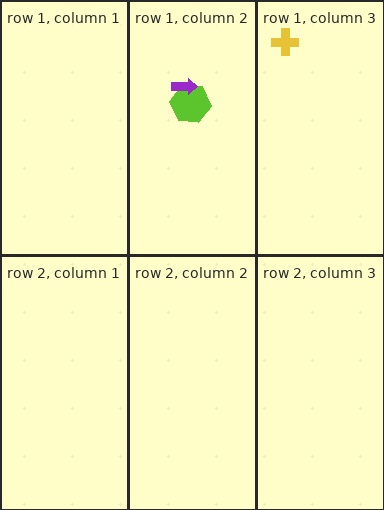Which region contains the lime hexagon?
The row 1, column 2 region.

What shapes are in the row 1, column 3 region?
The yellow cross.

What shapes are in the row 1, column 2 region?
The lime hexagon, the purple arrow.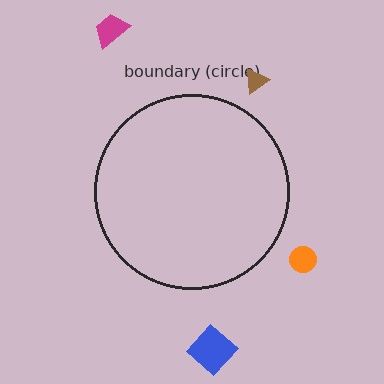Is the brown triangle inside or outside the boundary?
Outside.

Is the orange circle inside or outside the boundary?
Outside.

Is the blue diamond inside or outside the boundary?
Outside.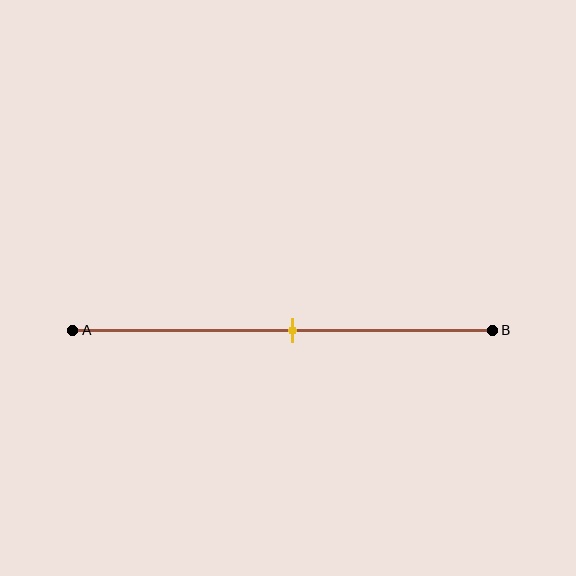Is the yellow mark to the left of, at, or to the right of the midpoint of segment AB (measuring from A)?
The yellow mark is approximately at the midpoint of segment AB.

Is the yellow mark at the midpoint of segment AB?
Yes, the mark is approximately at the midpoint.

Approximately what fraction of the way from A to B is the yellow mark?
The yellow mark is approximately 50% of the way from A to B.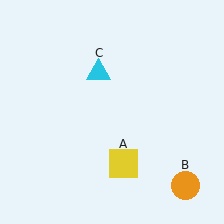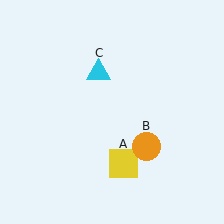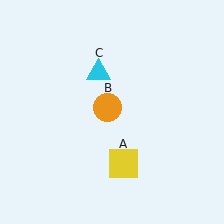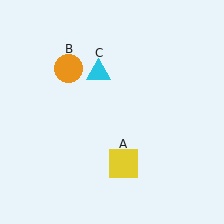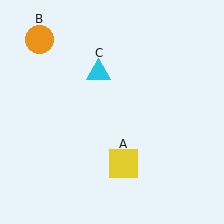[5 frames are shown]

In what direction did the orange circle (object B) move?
The orange circle (object B) moved up and to the left.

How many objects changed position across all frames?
1 object changed position: orange circle (object B).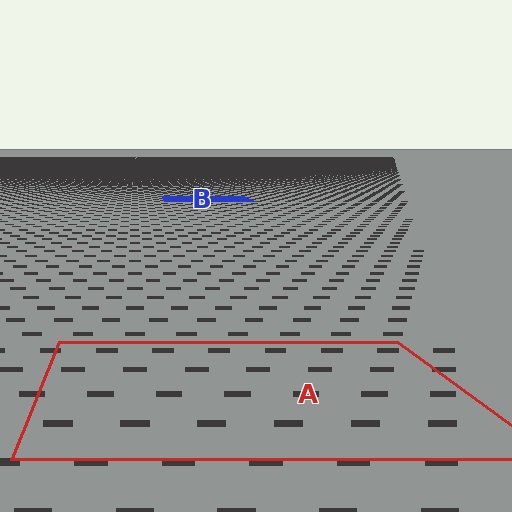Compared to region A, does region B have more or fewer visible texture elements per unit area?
Region B has more texture elements per unit area — they are packed more densely because it is farther away.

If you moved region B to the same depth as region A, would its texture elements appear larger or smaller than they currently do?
They would appear larger. At a closer depth, the same texture elements are projected at a bigger on-screen size.